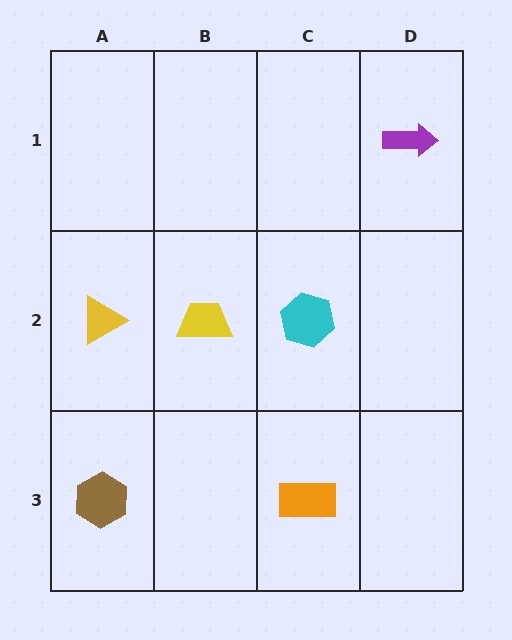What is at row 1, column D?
A purple arrow.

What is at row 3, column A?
A brown hexagon.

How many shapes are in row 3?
2 shapes.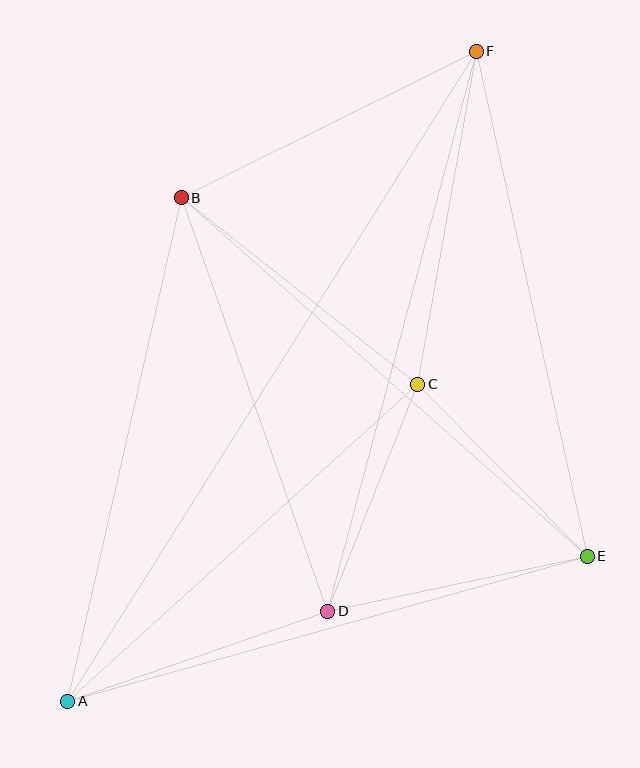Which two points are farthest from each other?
Points A and F are farthest from each other.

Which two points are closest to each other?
Points C and E are closest to each other.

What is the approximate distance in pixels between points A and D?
The distance between A and D is approximately 275 pixels.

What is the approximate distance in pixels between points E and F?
The distance between E and F is approximately 517 pixels.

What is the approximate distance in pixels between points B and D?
The distance between B and D is approximately 438 pixels.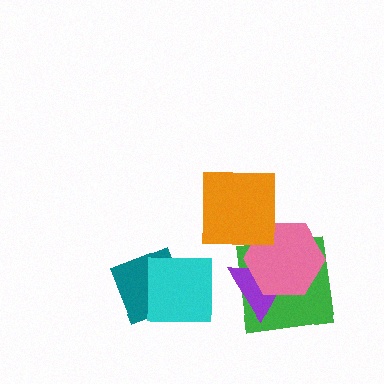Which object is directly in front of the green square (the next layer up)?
The purple triangle is directly in front of the green square.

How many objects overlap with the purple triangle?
2 objects overlap with the purple triangle.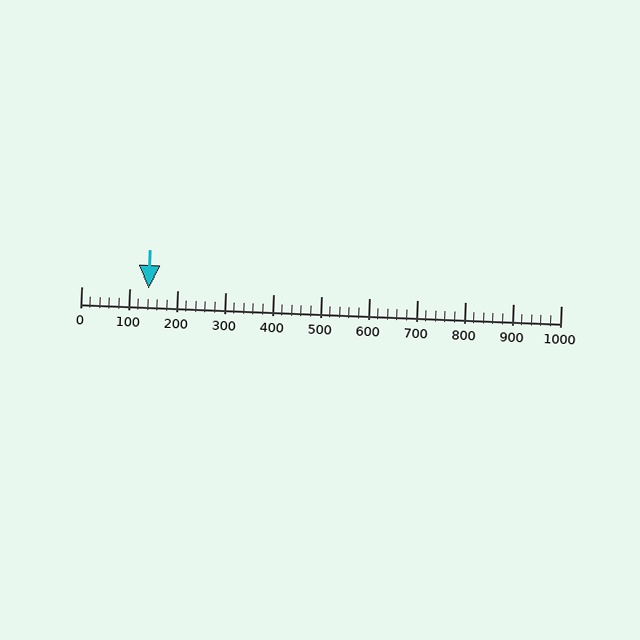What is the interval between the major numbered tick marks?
The major tick marks are spaced 100 units apart.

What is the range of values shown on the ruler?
The ruler shows values from 0 to 1000.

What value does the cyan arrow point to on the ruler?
The cyan arrow points to approximately 140.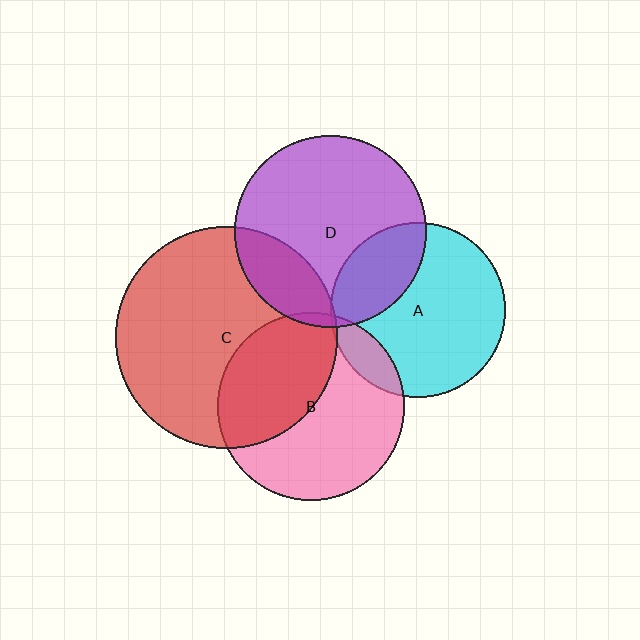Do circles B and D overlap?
Yes.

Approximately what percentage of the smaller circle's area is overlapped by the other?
Approximately 5%.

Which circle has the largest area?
Circle C (red).